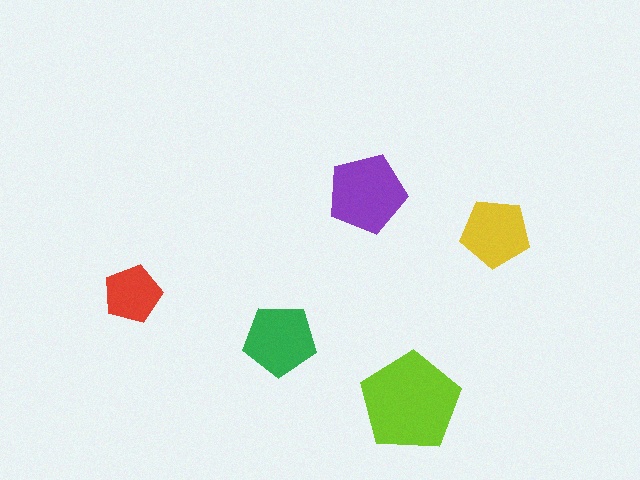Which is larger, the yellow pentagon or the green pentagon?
The green one.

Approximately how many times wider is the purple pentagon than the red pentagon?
About 1.5 times wider.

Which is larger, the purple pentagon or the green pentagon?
The purple one.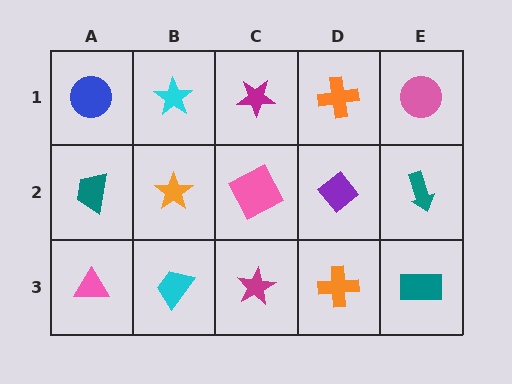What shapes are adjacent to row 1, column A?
A teal trapezoid (row 2, column A), a cyan star (row 1, column B).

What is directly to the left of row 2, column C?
An orange star.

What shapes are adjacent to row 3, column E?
A teal arrow (row 2, column E), an orange cross (row 3, column D).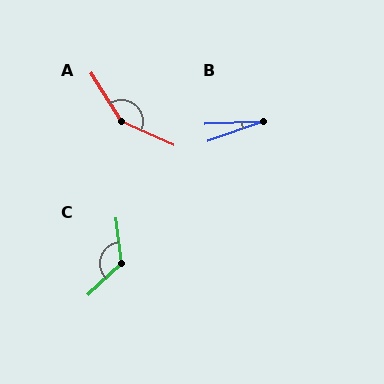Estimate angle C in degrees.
Approximately 126 degrees.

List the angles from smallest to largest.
B (17°), C (126°), A (147°).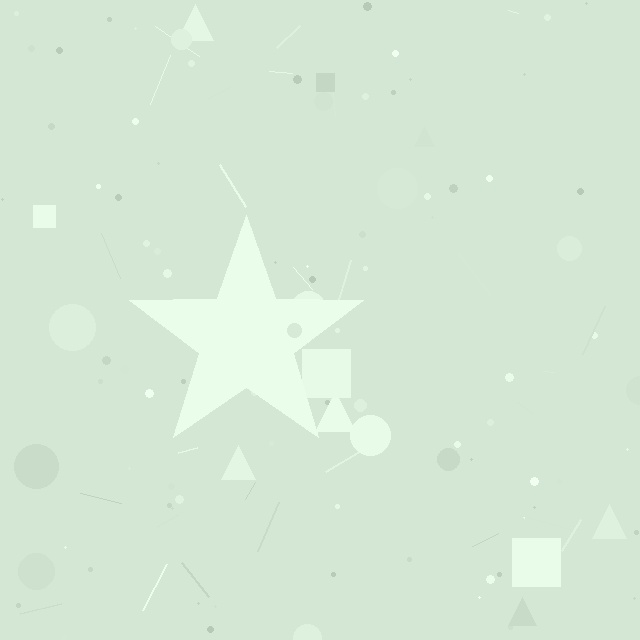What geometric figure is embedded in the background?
A star is embedded in the background.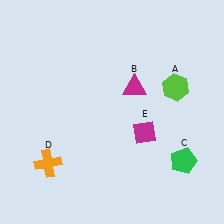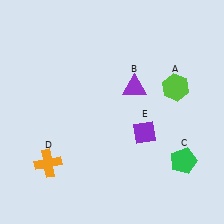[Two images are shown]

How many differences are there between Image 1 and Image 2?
There are 2 differences between the two images.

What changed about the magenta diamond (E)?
In Image 1, E is magenta. In Image 2, it changed to purple.